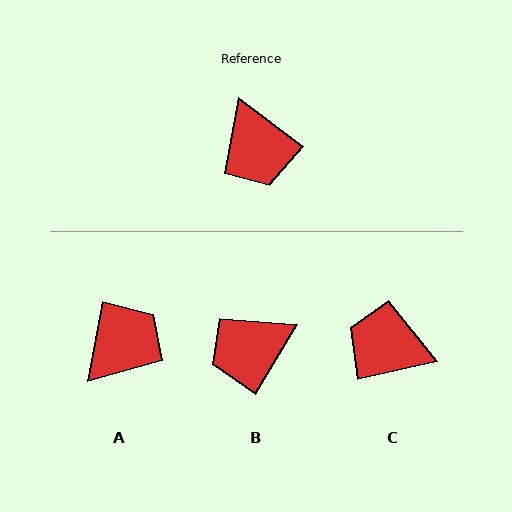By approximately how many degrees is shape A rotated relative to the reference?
Approximately 116 degrees counter-clockwise.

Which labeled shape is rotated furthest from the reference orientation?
C, about 131 degrees away.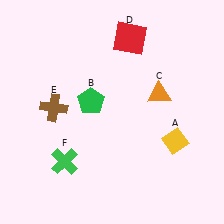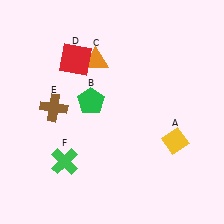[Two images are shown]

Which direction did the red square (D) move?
The red square (D) moved left.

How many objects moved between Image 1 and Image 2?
2 objects moved between the two images.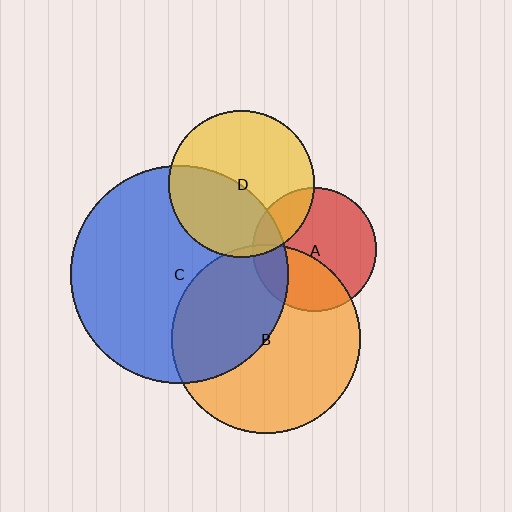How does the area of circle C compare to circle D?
Approximately 2.2 times.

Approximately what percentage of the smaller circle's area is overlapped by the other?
Approximately 40%.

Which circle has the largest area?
Circle C (blue).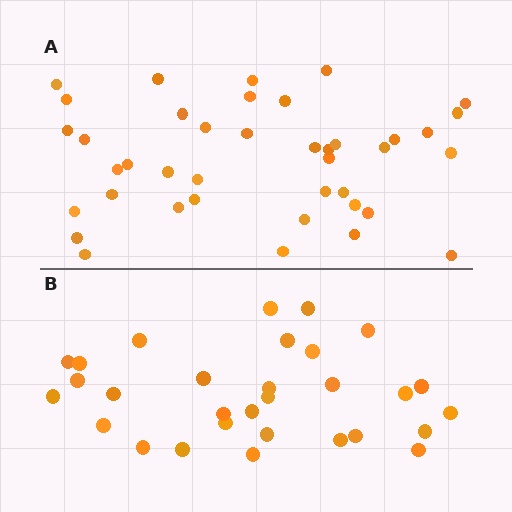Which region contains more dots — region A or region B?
Region A (the top region) has more dots.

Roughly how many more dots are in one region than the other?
Region A has roughly 10 or so more dots than region B.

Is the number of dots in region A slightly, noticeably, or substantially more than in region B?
Region A has noticeably more, but not dramatically so. The ratio is roughly 1.3 to 1.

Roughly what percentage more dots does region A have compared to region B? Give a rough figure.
About 35% more.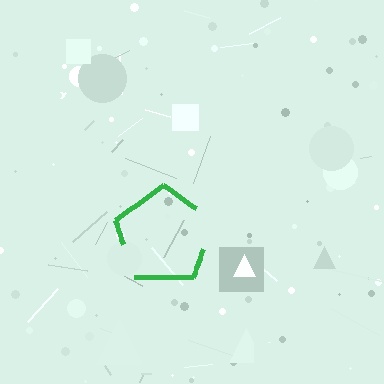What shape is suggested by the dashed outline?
The dashed outline suggests a pentagon.